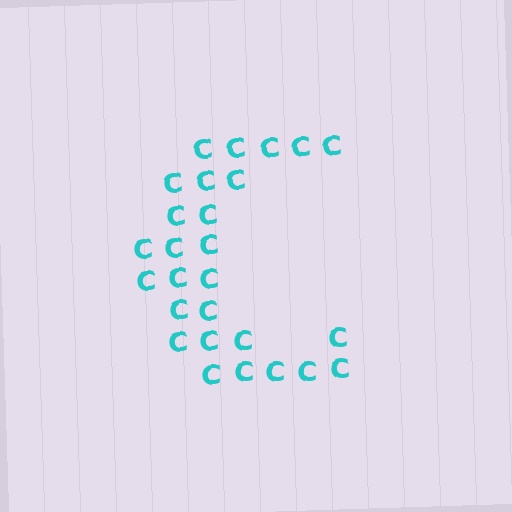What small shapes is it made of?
It is made of small letter C's.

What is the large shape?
The large shape is the letter C.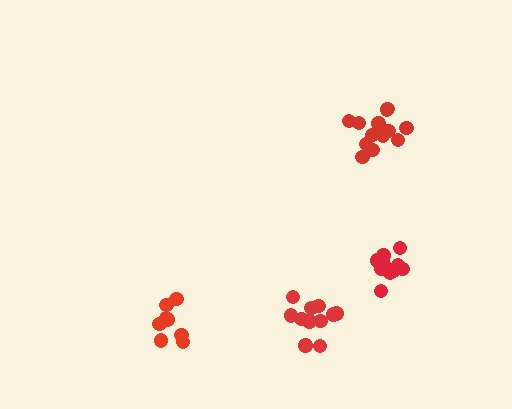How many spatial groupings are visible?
There are 4 spatial groupings.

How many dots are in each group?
Group 1: 10 dots, Group 2: 14 dots, Group 3: 8 dots, Group 4: 11 dots (43 total).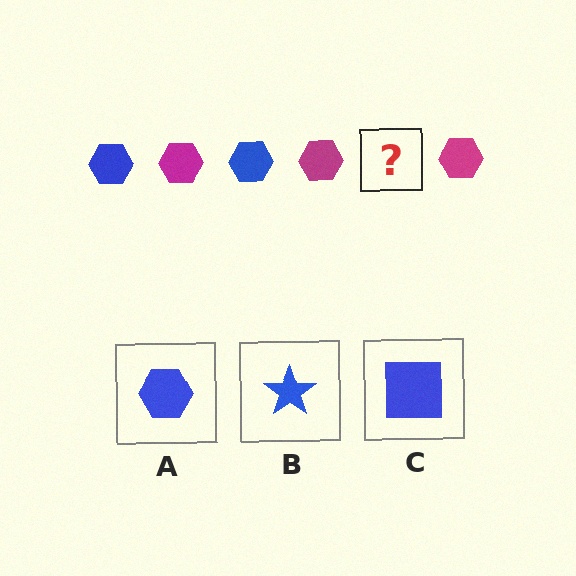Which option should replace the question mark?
Option A.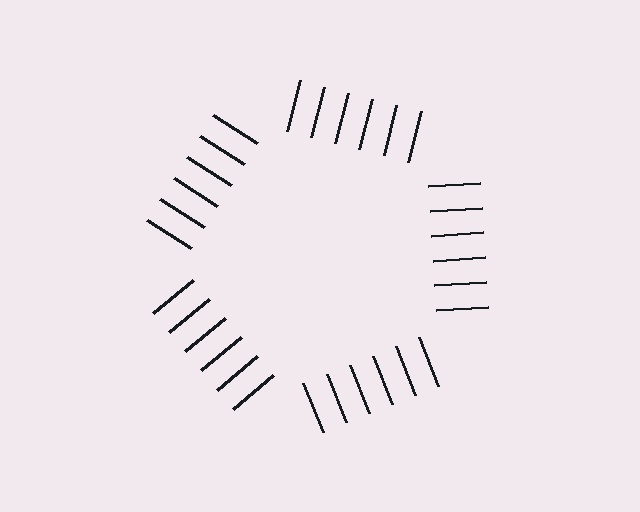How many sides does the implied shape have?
5 sides — the line-ends trace a pentagon.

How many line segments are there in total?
30 — 6 along each of the 5 edges.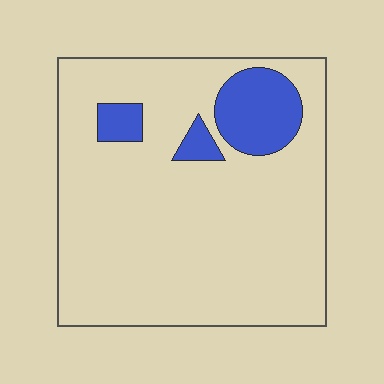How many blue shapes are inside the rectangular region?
3.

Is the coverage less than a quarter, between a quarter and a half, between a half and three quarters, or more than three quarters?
Less than a quarter.